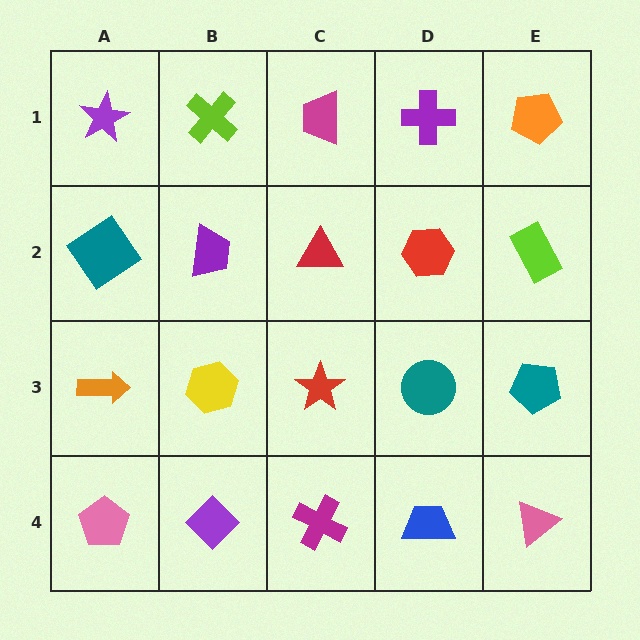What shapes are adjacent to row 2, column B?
A lime cross (row 1, column B), a yellow hexagon (row 3, column B), a teal diamond (row 2, column A), a red triangle (row 2, column C).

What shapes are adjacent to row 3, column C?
A red triangle (row 2, column C), a magenta cross (row 4, column C), a yellow hexagon (row 3, column B), a teal circle (row 3, column D).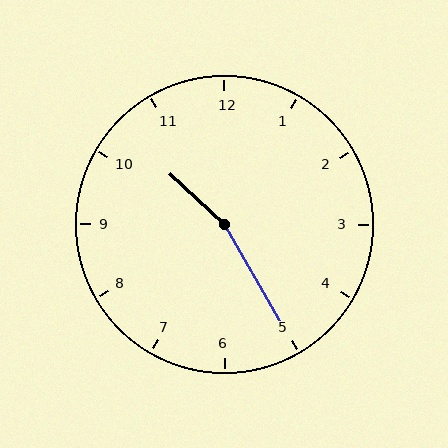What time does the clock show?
10:25.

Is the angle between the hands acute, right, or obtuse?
It is obtuse.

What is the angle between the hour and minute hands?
Approximately 162 degrees.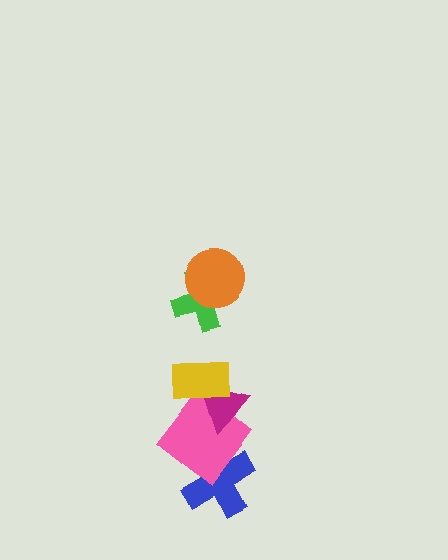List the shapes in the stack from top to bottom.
From top to bottom: the orange circle, the green cross, the yellow rectangle, the magenta triangle, the pink diamond, the blue cross.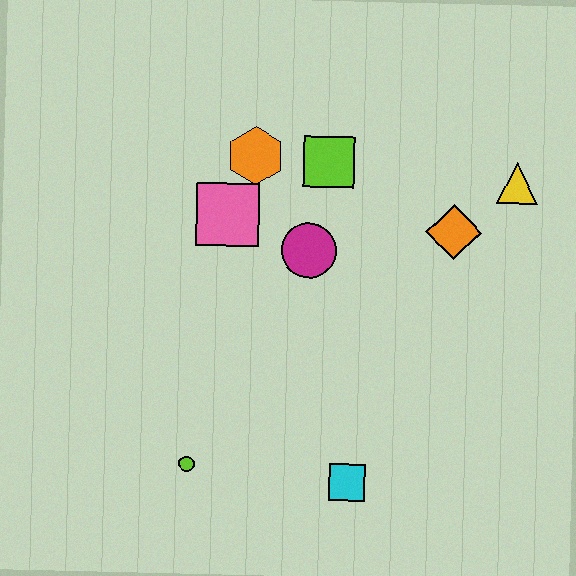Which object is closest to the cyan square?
The lime circle is closest to the cyan square.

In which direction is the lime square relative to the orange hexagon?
The lime square is to the right of the orange hexagon.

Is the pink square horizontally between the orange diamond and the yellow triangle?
No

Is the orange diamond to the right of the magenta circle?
Yes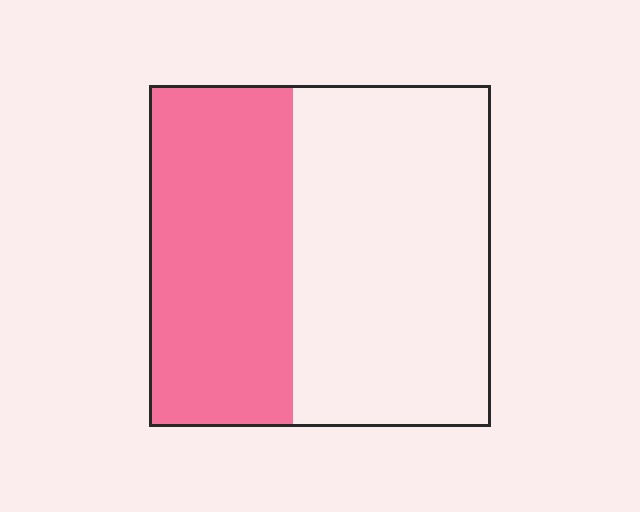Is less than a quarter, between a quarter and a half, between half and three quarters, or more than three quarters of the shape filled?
Between a quarter and a half.